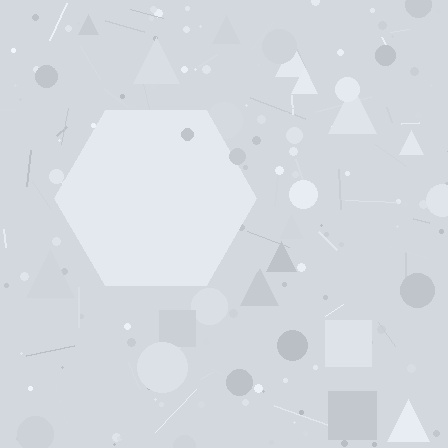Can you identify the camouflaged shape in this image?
The camouflaged shape is a hexagon.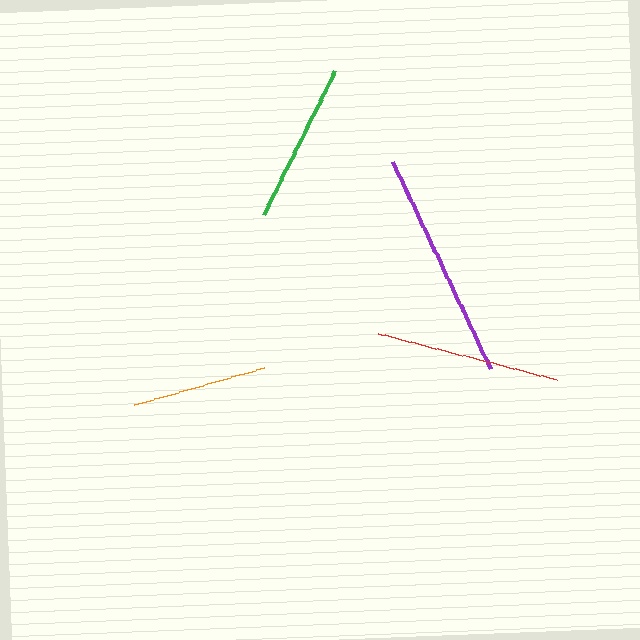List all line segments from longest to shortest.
From longest to shortest: purple, red, green, orange.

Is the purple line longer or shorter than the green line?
The purple line is longer than the green line.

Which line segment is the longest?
The purple line is the longest at approximately 229 pixels.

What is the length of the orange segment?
The orange segment is approximately 135 pixels long.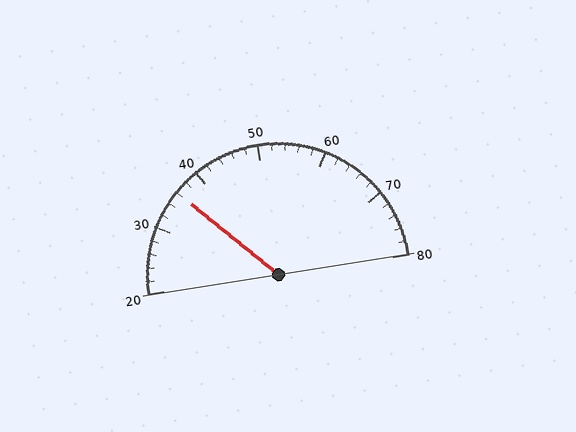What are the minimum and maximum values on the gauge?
The gauge ranges from 20 to 80.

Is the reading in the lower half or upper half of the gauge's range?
The reading is in the lower half of the range (20 to 80).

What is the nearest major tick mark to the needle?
The nearest major tick mark is 40.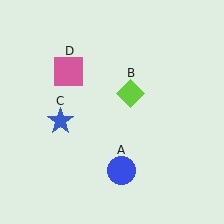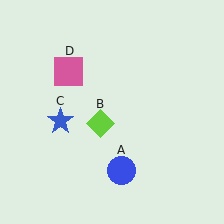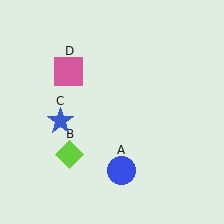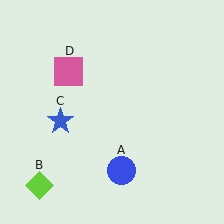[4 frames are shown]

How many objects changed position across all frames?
1 object changed position: lime diamond (object B).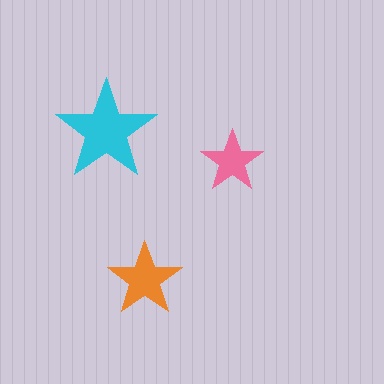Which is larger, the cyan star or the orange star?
The cyan one.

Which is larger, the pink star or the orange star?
The orange one.